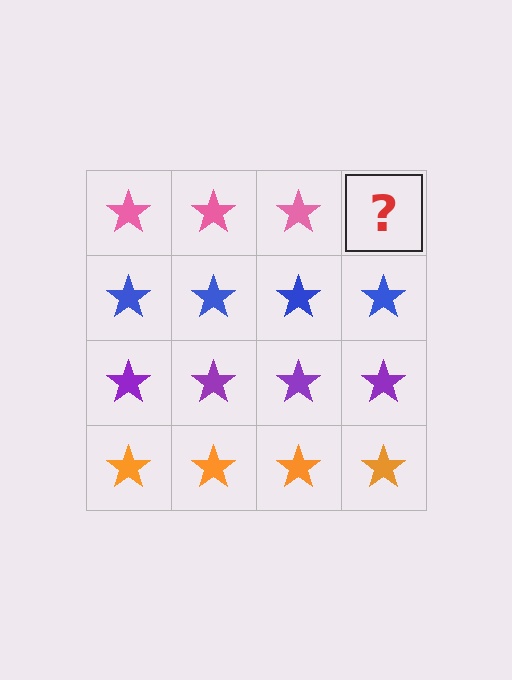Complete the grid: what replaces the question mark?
The question mark should be replaced with a pink star.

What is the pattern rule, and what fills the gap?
The rule is that each row has a consistent color. The gap should be filled with a pink star.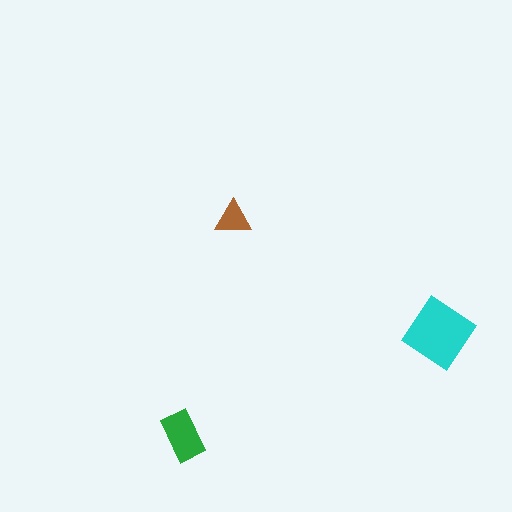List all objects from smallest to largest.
The brown triangle, the green rectangle, the cyan diamond.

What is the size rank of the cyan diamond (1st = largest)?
1st.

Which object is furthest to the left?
The green rectangle is leftmost.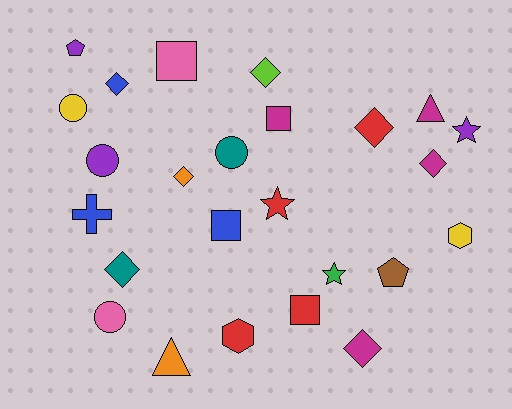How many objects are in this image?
There are 25 objects.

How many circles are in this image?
There are 4 circles.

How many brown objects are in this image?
There is 1 brown object.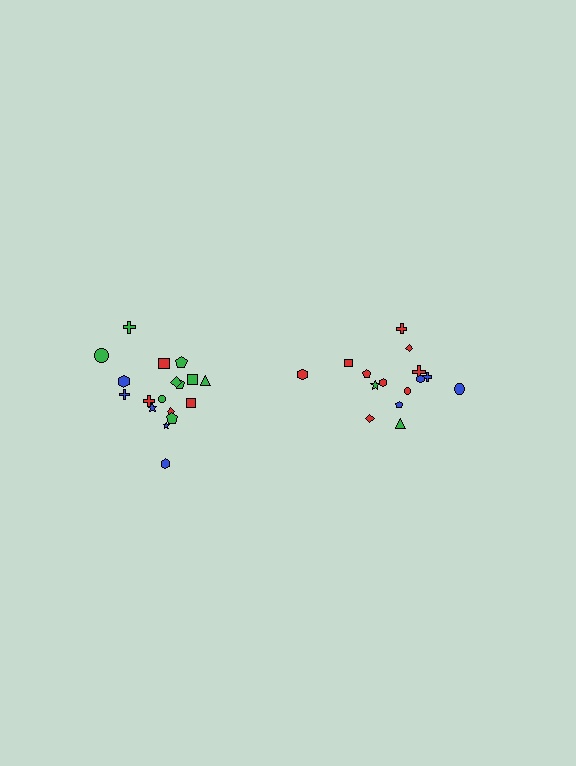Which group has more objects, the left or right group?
The left group.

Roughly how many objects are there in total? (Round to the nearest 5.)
Roughly 35 objects in total.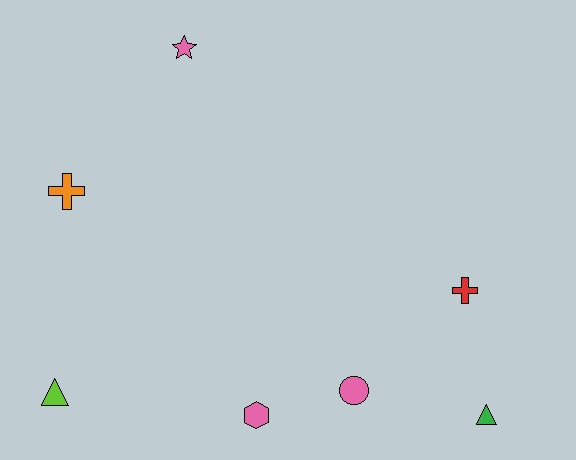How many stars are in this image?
There is 1 star.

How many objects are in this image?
There are 7 objects.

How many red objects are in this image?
There is 1 red object.